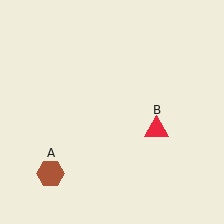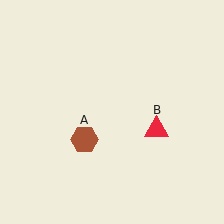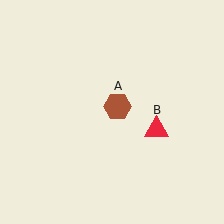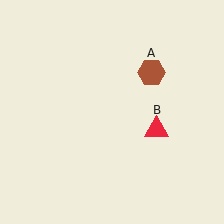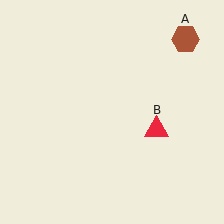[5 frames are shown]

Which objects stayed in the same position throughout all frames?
Red triangle (object B) remained stationary.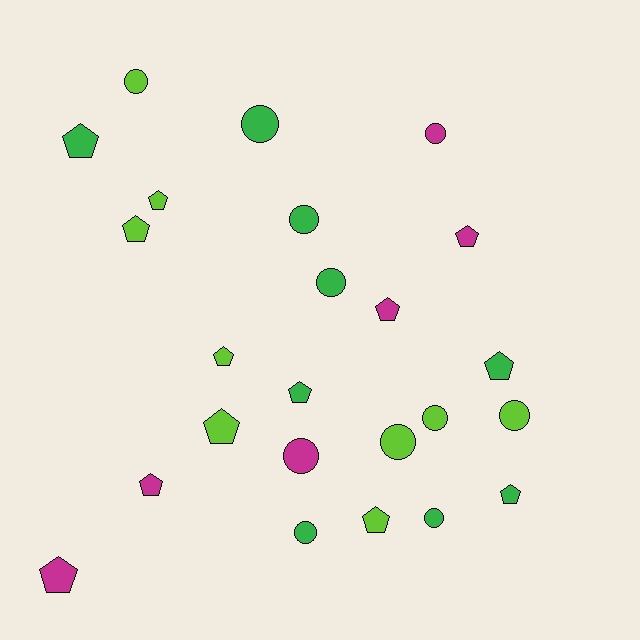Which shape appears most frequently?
Pentagon, with 13 objects.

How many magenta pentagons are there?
There are 4 magenta pentagons.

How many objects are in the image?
There are 24 objects.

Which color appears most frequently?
Lime, with 9 objects.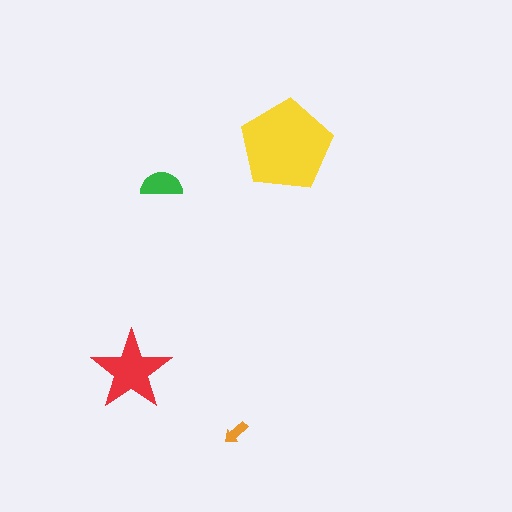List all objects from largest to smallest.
The yellow pentagon, the red star, the green semicircle, the orange arrow.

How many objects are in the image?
There are 4 objects in the image.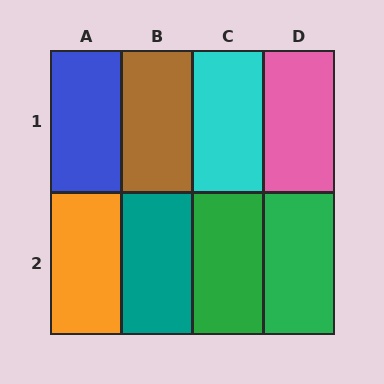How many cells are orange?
1 cell is orange.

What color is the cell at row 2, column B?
Teal.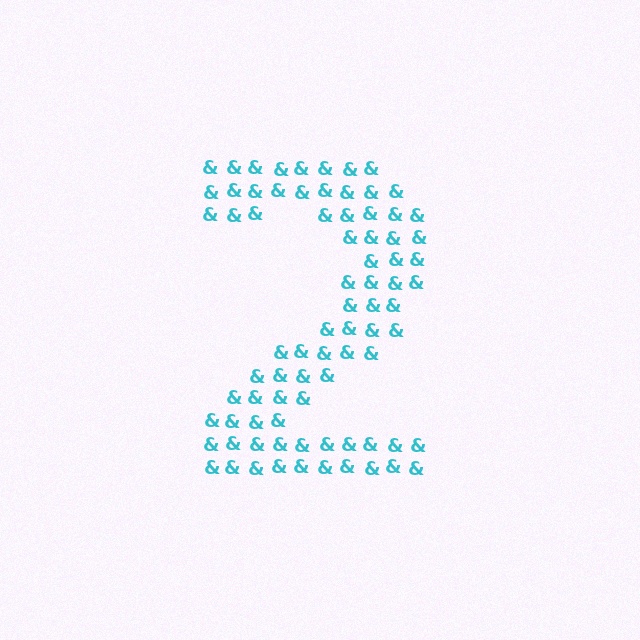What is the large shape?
The large shape is the digit 2.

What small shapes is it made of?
It is made of small ampersands.